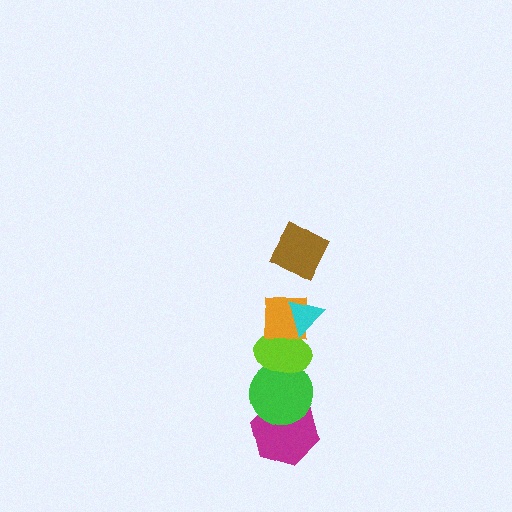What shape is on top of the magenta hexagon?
The green circle is on top of the magenta hexagon.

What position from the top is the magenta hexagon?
The magenta hexagon is 6th from the top.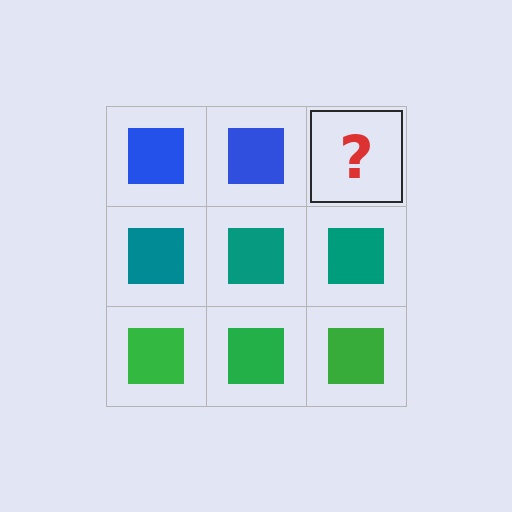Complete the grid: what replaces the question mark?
The question mark should be replaced with a blue square.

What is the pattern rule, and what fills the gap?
The rule is that each row has a consistent color. The gap should be filled with a blue square.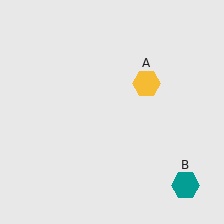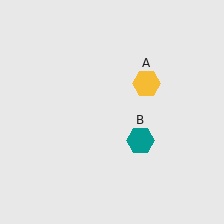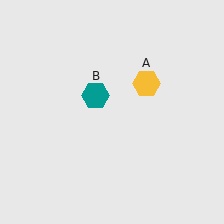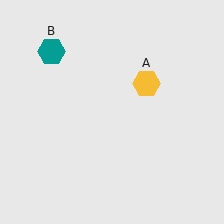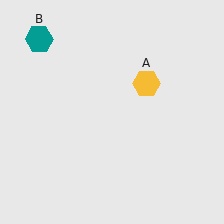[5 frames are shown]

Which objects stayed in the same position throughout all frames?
Yellow hexagon (object A) remained stationary.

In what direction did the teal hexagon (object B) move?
The teal hexagon (object B) moved up and to the left.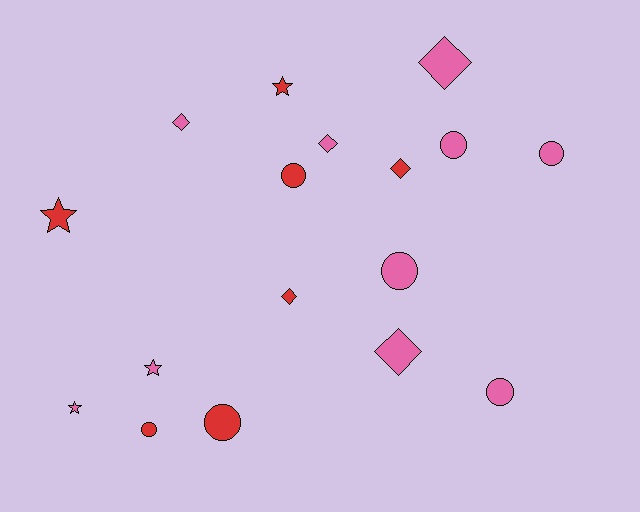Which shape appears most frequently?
Circle, with 7 objects.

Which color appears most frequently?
Pink, with 10 objects.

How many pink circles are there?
There are 4 pink circles.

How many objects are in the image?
There are 17 objects.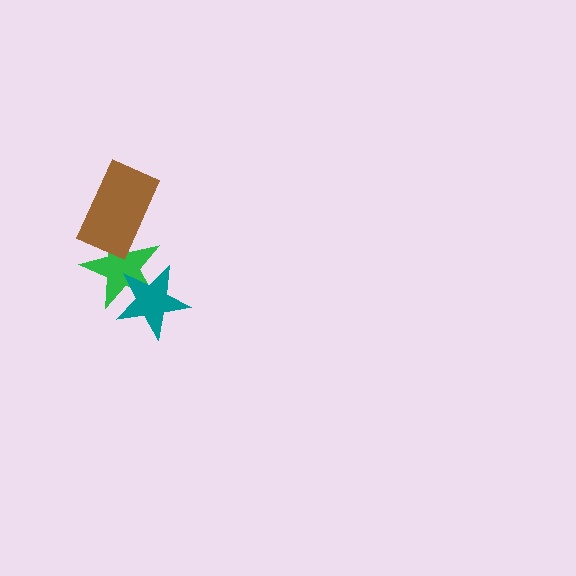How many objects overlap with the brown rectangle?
1 object overlaps with the brown rectangle.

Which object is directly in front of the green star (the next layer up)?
The teal star is directly in front of the green star.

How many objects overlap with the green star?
2 objects overlap with the green star.